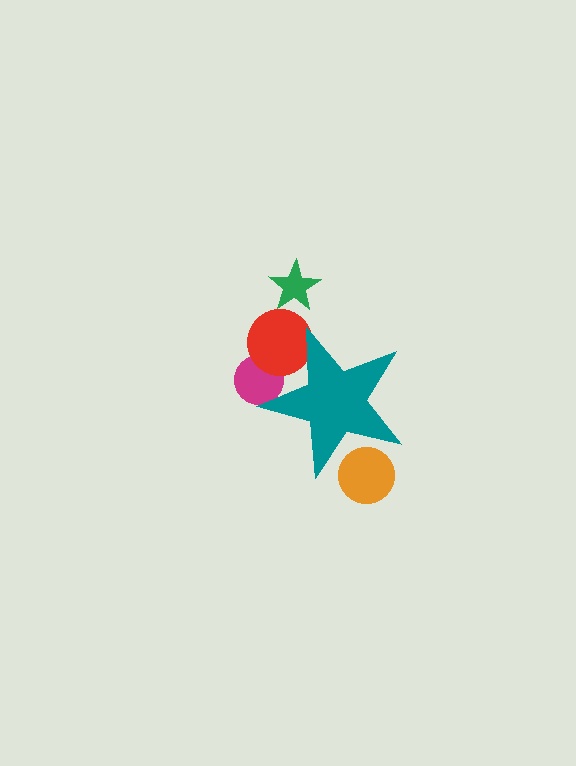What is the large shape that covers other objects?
A teal star.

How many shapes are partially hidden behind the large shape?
3 shapes are partially hidden.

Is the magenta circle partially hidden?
Yes, the magenta circle is partially hidden behind the teal star.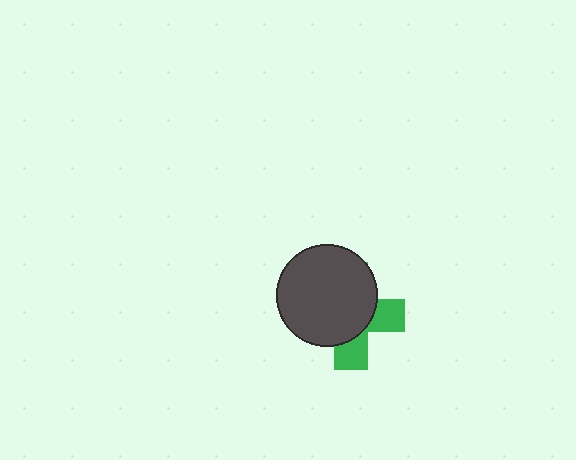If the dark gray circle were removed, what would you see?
You would see the complete green cross.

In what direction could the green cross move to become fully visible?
The green cross could move toward the lower-right. That would shift it out from behind the dark gray circle entirely.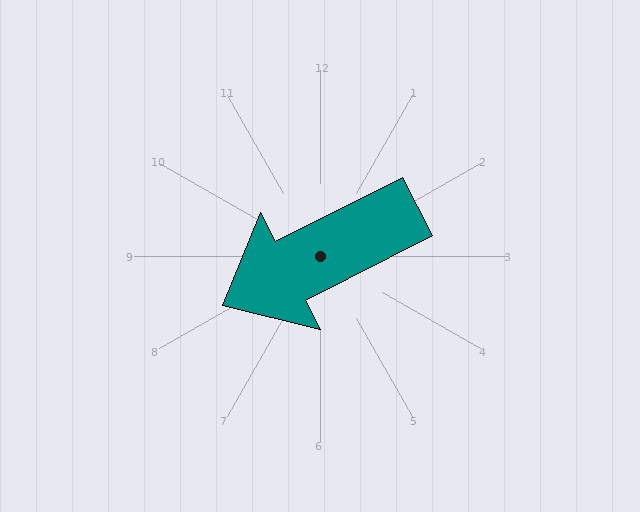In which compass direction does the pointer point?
Southwest.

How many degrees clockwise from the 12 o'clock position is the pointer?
Approximately 243 degrees.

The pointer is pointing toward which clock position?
Roughly 8 o'clock.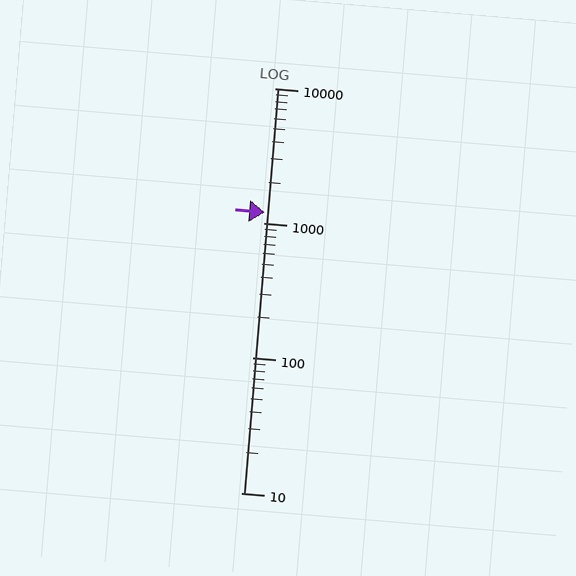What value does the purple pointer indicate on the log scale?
The pointer indicates approximately 1200.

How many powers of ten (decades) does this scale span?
The scale spans 3 decades, from 10 to 10000.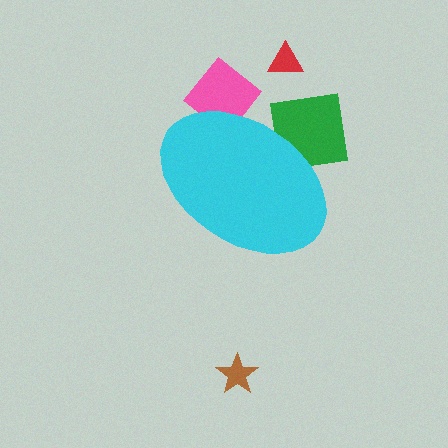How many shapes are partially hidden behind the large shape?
2 shapes are partially hidden.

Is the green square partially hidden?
Yes, the green square is partially hidden behind the cyan ellipse.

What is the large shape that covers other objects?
A cyan ellipse.